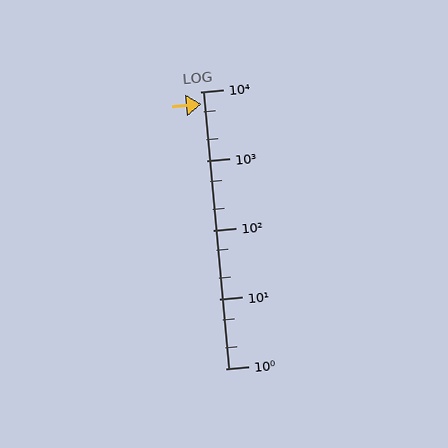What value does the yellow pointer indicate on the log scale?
The pointer indicates approximately 6600.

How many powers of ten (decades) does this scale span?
The scale spans 4 decades, from 1 to 10000.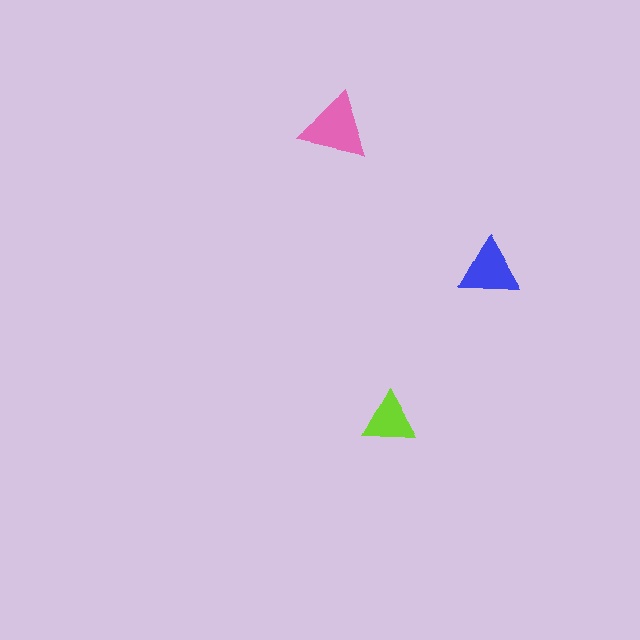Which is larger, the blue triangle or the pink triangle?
The pink one.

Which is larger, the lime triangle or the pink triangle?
The pink one.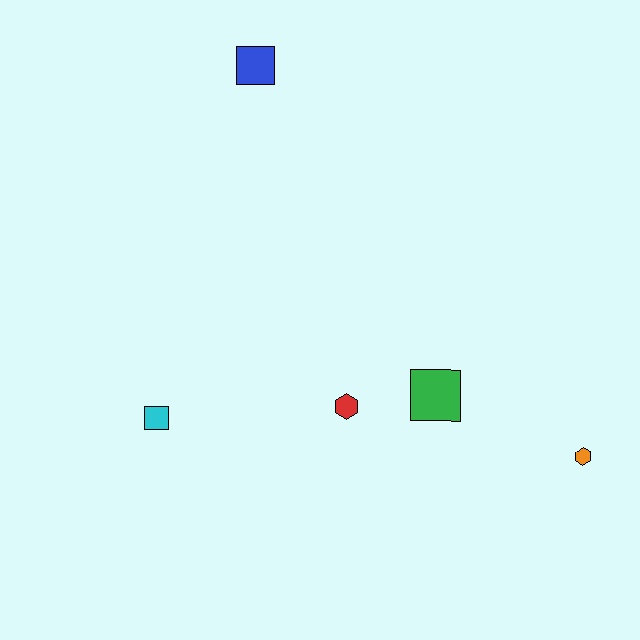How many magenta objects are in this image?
There are no magenta objects.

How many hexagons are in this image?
There are 2 hexagons.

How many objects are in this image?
There are 5 objects.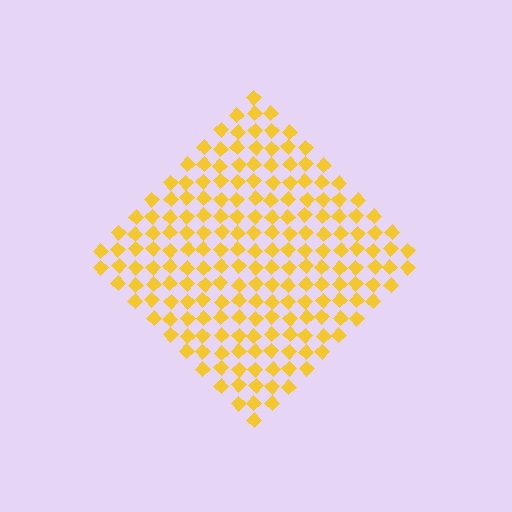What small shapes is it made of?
It is made of small diamonds.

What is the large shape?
The large shape is a diamond.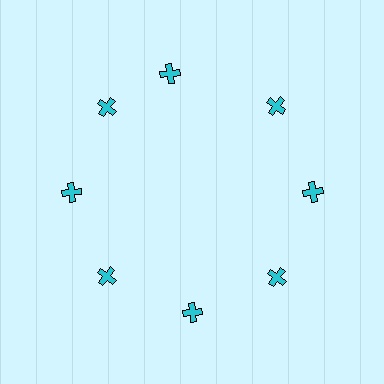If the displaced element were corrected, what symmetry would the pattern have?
It would have 8-fold rotational symmetry — the pattern would map onto itself every 45 degrees.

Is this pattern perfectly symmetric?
No. The 8 cyan crosses are arranged in a ring, but one element near the 12 o'clock position is rotated out of alignment along the ring, breaking the 8-fold rotational symmetry.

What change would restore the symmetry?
The symmetry would be restored by rotating it back into even spacing with its neighbors so that all 8 crosses sit at equal angles and equal distance from the center.